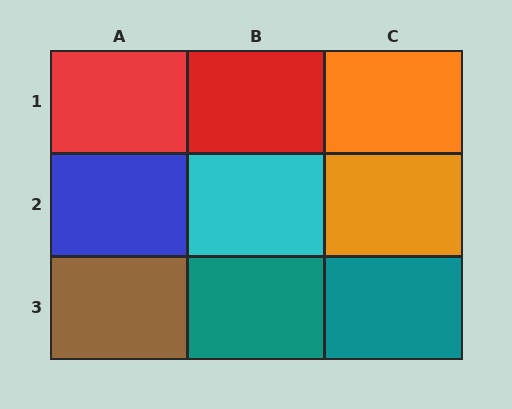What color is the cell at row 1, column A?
Red.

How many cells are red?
2 cells are red.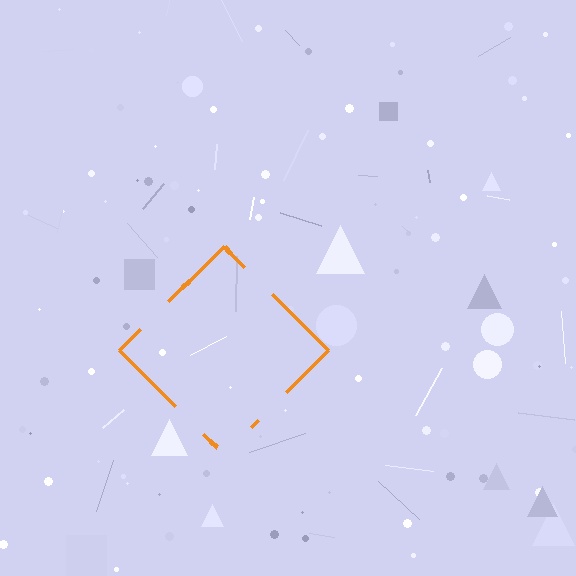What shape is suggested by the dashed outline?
The dashed outline suggests a diamond.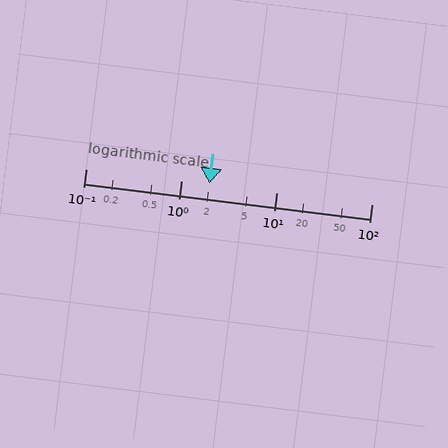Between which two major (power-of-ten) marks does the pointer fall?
The pointer is between 1 and 10.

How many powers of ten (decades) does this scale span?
The scale spans 3 decades, from 0.1 to 100.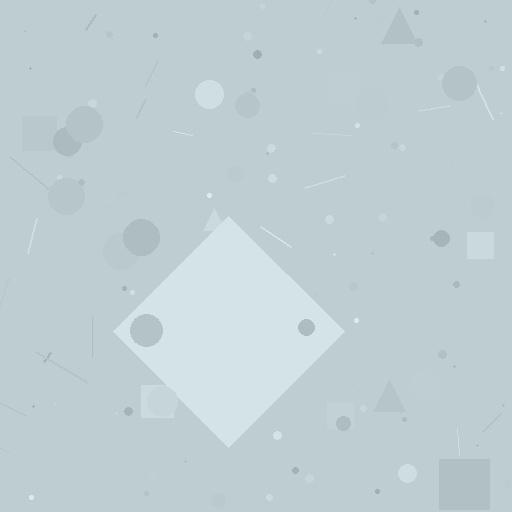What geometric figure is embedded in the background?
A diamond is embedded in the background.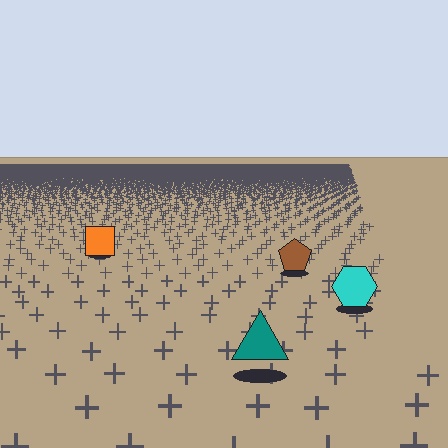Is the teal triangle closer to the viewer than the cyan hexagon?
Yes. The teal triangle is closer — you can tell from the texture gradient: the ground texture is coarser near it.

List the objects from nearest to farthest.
From nearest to farthest: the teal triangle, the cyan hexagon, the brown pentagon, the orange square.